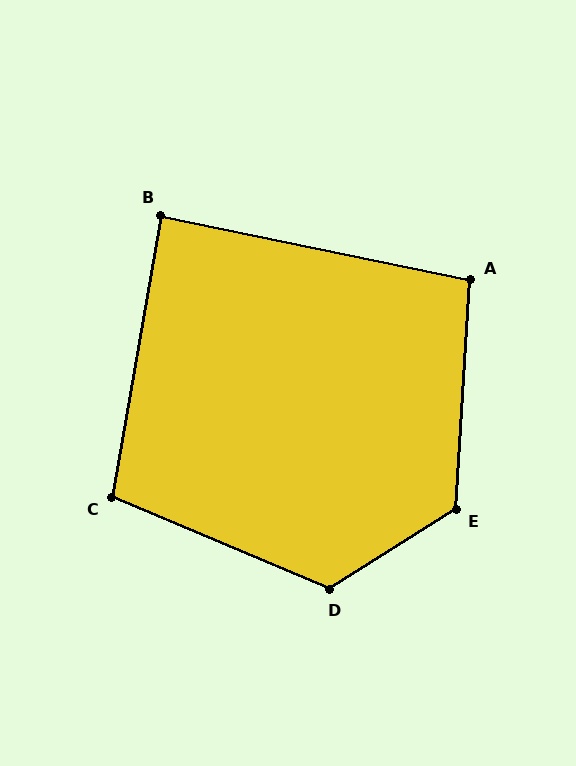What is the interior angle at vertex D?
Approximately 125 degrees (obtuse).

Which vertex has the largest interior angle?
E, at approximately 126 degrees.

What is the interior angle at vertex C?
Approximately 103 degrees (obtuse).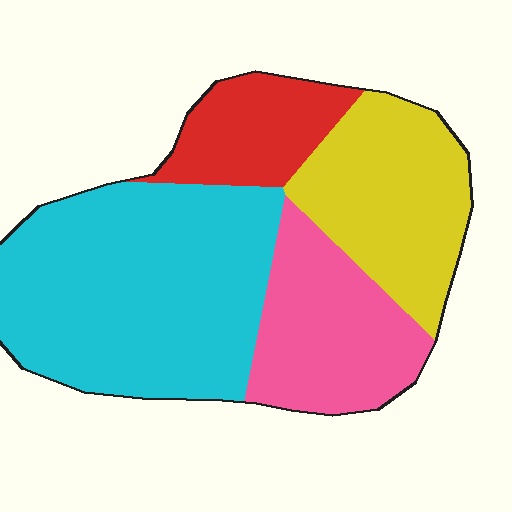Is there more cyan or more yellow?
Cyan.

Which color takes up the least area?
Red, at roughly 15%.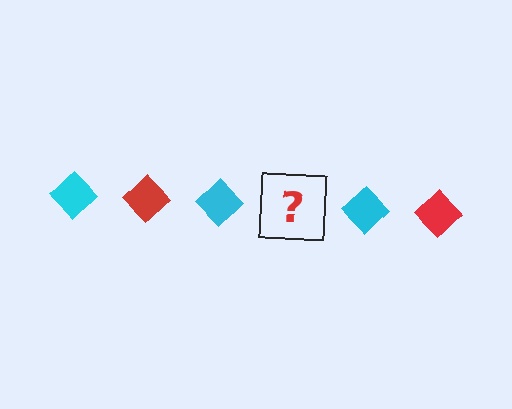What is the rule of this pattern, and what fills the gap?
The rule is that the pattern cycles through cyan, red diamonds. The gap should be filled with a red diamond.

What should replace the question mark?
The question mark should be replaced with a red diamond.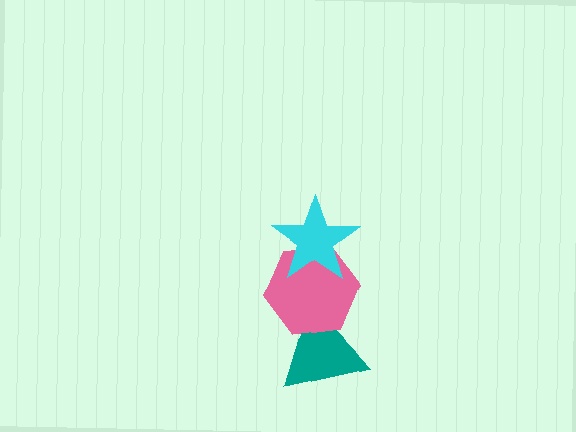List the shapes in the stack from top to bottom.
From top to bottom: the cyan star, the pink hexagon, the teal triangle.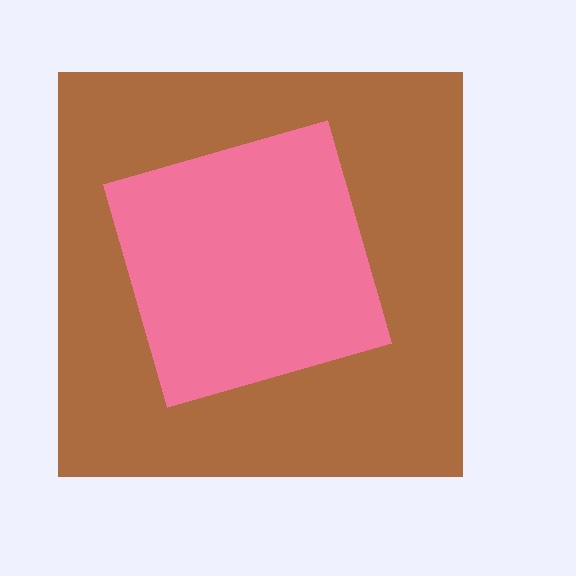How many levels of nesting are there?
2.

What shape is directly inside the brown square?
The pink diamond.